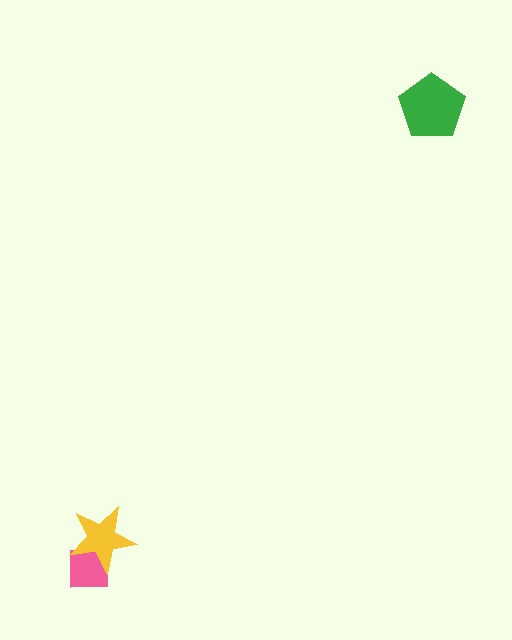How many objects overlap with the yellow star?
1 object overlaps with the yellow star.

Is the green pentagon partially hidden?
No, no other shape covers it.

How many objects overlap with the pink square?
1 object overlaps with the pink square.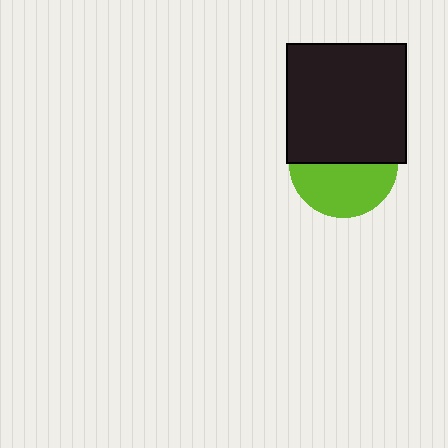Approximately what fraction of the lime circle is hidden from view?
Roughly 50% of the lime circle is hidden behind the black square.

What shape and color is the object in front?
The object in front is a black square.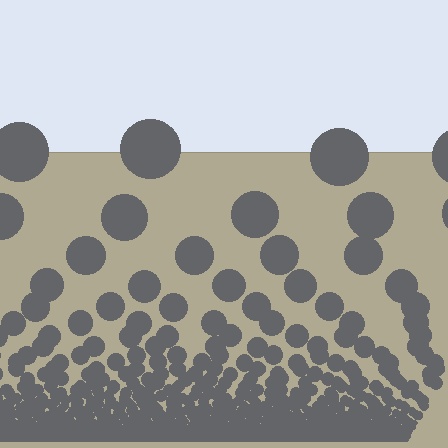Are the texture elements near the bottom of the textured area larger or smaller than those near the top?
Smaller. The gradient is inverted — elements near the bottom are smaller and denser.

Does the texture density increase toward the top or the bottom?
Density increases toward the bottom.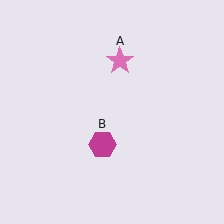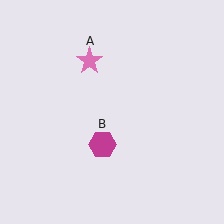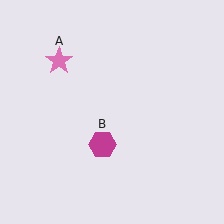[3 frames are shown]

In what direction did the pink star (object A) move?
The pink star (object A) moved left.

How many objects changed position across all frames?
1 object changed position: pink star (object A).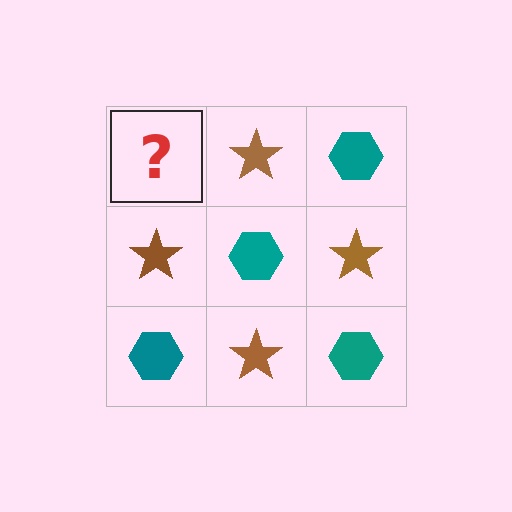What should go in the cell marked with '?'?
The missing cell should contain a teal hexagon.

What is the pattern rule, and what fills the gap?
The rule is that it alternates teal hexagon and brown star in a checkerboard pattern. The gap should be filled with a teal hexagon.